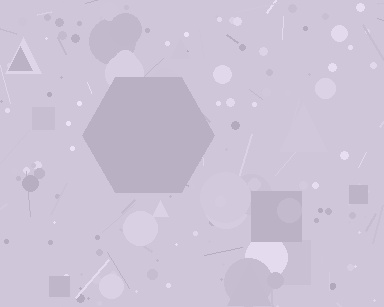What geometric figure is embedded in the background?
A hexagon is embedded in the background.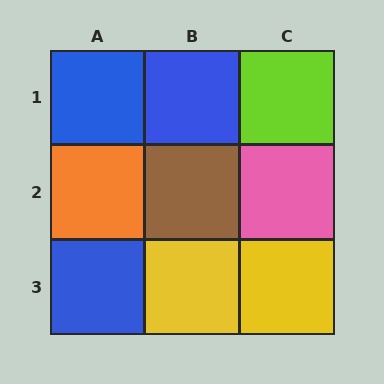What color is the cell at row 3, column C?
Yellow.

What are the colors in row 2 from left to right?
Orange, brown, pink.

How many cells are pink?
1 cell is pink.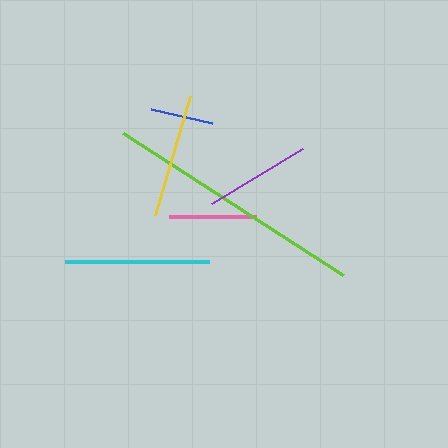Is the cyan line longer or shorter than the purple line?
The cyan line is longer than the purple line.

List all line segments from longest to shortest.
From longest to shortest: lime, cyan, yellow, purple, pink, blue.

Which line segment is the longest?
The lime line is the longest at approximately 261 pixels.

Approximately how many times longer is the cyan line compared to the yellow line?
The cyan line is approximately 1.2 times the length of the yellow line.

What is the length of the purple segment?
The purple segment is approximately 106 pixels long.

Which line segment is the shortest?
The blue line is the shortest at approximately 63 pixels.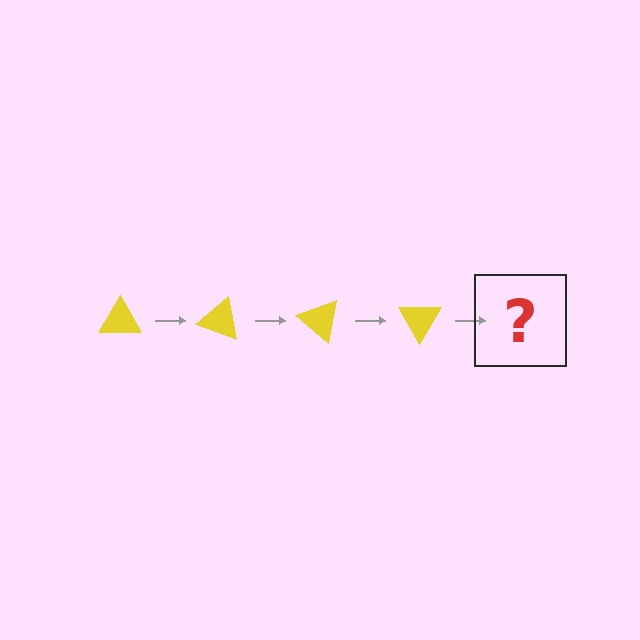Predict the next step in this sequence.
The next step is a yellow triangle rotated 80 degrees.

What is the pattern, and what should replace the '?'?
The pattern is that the triangle rotates 20 degrees each step. The '?' should be a yellow triangle rotated 80 degrees.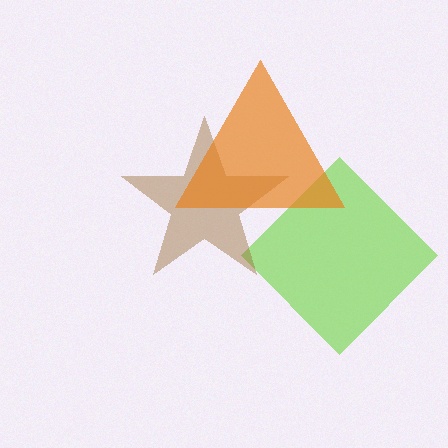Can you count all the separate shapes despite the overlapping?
Yes, there are 3 separate shapes.